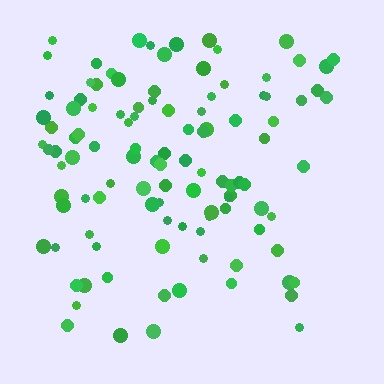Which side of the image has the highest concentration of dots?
The top.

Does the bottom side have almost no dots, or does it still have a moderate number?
Still a moderate number, just noticeably fewer than the top.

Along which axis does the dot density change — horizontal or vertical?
Vertical.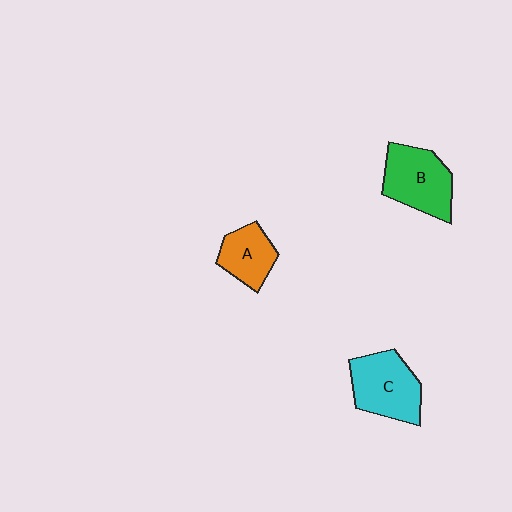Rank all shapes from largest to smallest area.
From largest to smallest: C (cyan), B (green), A (orange).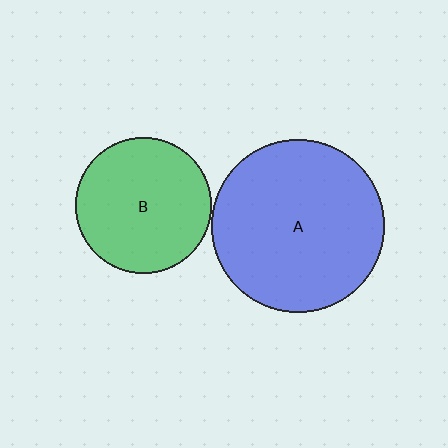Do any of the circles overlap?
No, none of the circles overlap.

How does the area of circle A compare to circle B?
Approximately 1.6 times.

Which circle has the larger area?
Circle A (blue).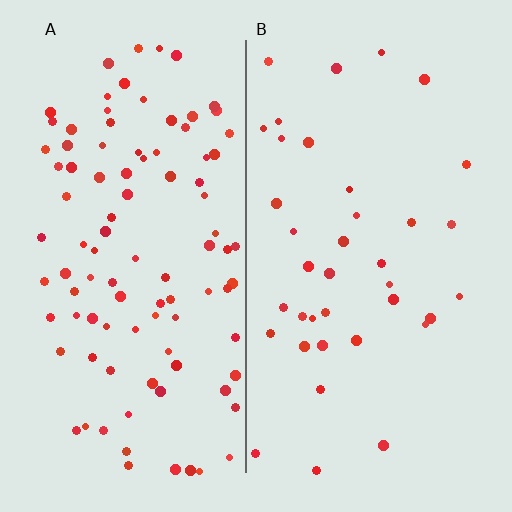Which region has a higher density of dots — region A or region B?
A (the left).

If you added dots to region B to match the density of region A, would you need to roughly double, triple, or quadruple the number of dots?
Approximately triple.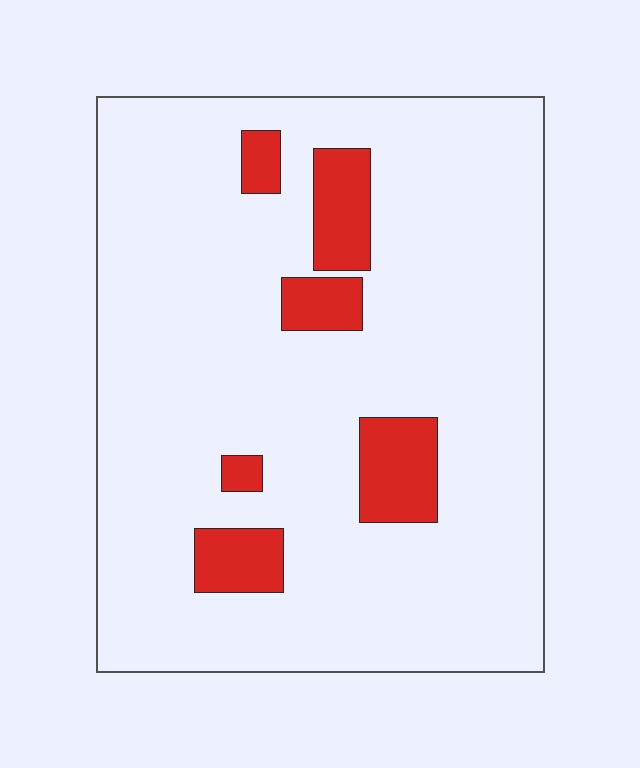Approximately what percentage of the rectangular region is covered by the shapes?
Approximately 10%.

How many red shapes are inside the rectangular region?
6.